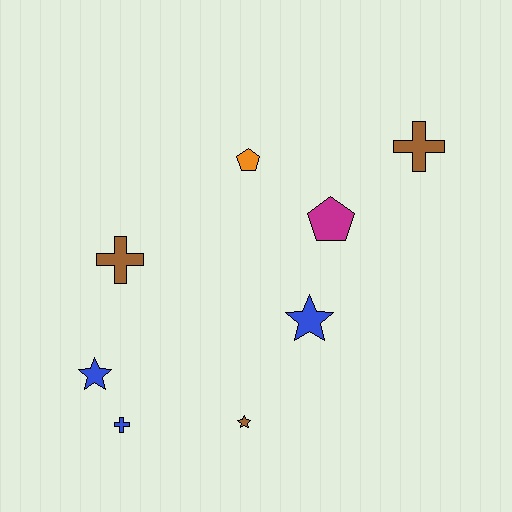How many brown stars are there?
There is 1 brown star.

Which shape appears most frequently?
Cross, with 3 objects.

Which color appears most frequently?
Brown, with 3 objects.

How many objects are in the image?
There are 8 objects.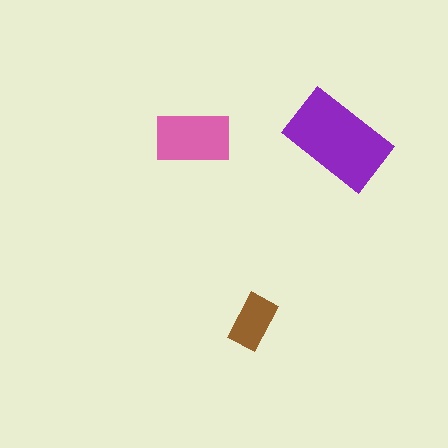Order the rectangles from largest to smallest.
the purple one, the pink one, the brown one.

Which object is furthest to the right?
The purple rectangle is rightmost.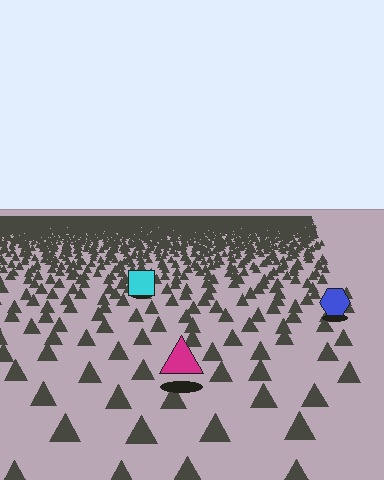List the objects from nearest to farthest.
From nearest to farthest: the magenta triangle, the blue hexagon, the cyan square.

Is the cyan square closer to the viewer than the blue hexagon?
No. The blue hexagon is closer — you can tell from the texture gradient: the ground texture is coarser near it.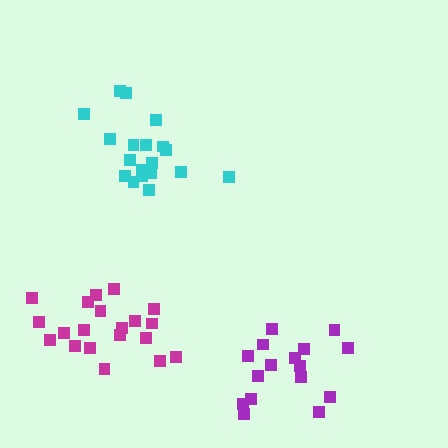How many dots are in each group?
Group 1: 19 dots, Group 2: 16 dots, Group 3: 20 dots (55 total).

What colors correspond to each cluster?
The clusters are colored: cyan, purple, magenta.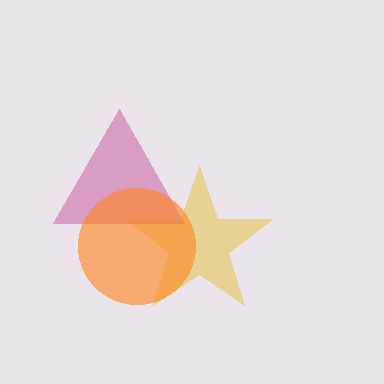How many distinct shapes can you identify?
There are 3 distinct shapes: a yellow star, a magenta triangle, an orange circle.